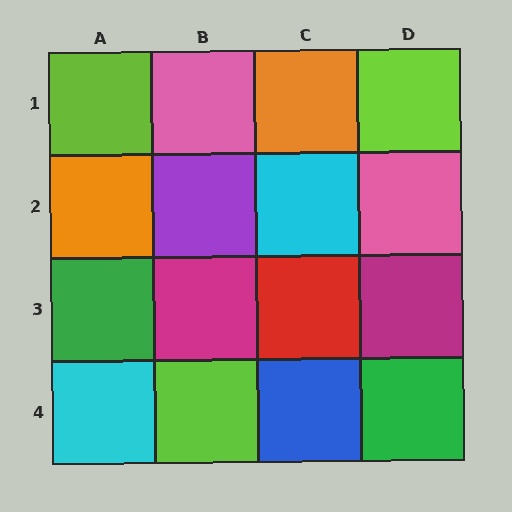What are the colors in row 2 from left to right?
Orange, purple, cyan, pink.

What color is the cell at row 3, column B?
Magenta.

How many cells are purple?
1 cell is purple.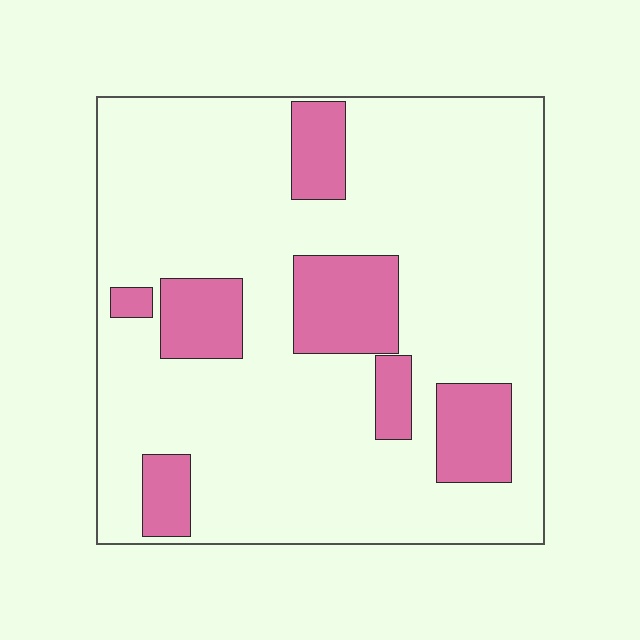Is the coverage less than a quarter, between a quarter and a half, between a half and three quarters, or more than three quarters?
Less than a quarter.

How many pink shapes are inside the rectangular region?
7.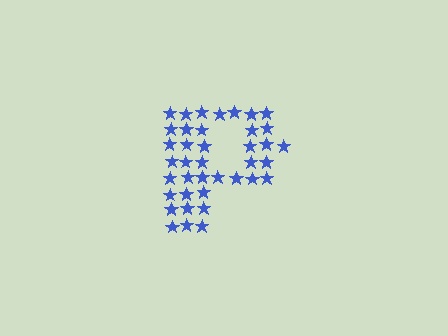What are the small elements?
The small elements are stars.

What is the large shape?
The large shape is the letter P.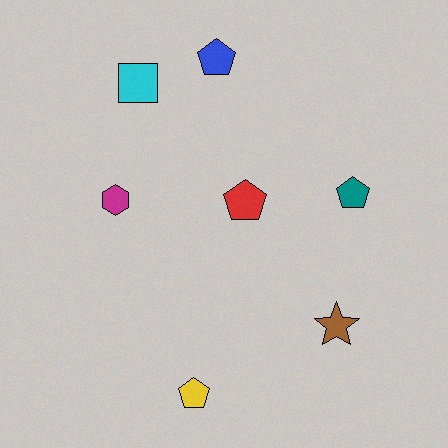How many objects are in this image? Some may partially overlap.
There are 7 objects.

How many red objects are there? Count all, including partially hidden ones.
There is 1 red object.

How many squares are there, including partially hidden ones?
There is 1 square.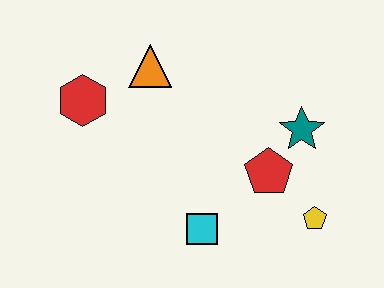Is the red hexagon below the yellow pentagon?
No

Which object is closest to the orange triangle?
The red hexagon is closest to the orange triangle.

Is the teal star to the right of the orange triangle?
Yes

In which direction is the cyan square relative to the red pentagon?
The cyan square is to the left of the red pentagon.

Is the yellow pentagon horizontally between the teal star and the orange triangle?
No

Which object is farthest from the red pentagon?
The red hexagon is farthest from the red pentagon.